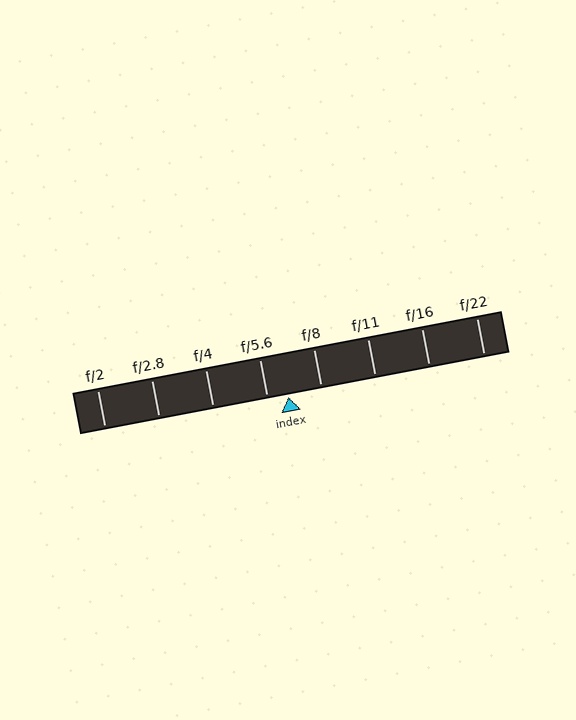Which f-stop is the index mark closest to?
The index mark is closest to f/5.6.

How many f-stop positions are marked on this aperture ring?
There are 8 f-stop positions marked.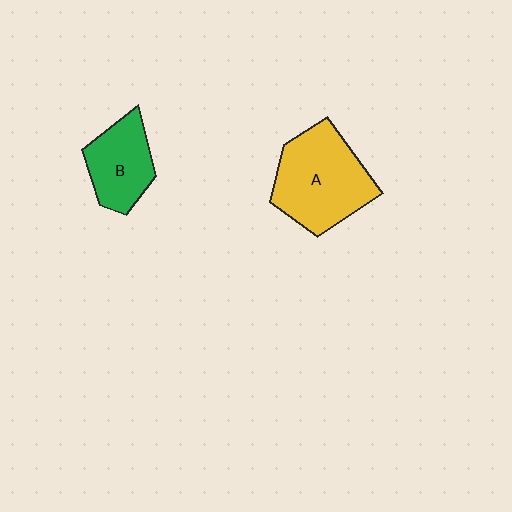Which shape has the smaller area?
Shape B (green).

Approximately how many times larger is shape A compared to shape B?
Approximately 1.6 times.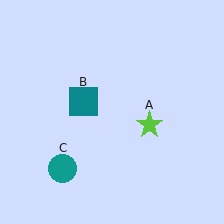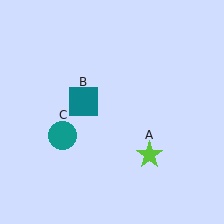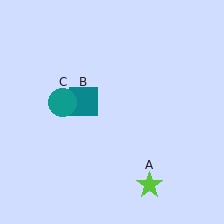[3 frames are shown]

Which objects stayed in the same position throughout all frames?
Teal square (object B) remained stationary.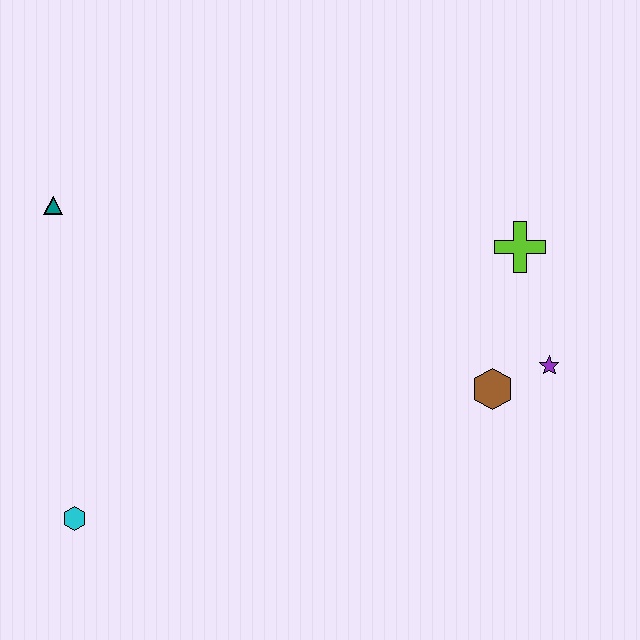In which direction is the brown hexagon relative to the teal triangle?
The brown hexagon is to the right of the teal triangle.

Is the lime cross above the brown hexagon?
Yes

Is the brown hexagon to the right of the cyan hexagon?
Yes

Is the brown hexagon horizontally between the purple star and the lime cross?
No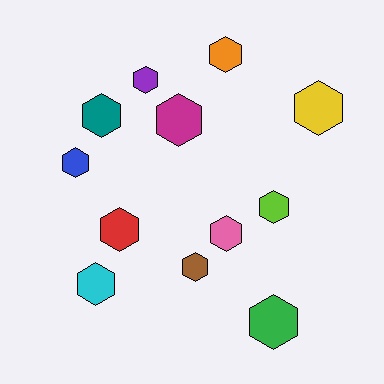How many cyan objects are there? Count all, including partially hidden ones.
There is 1 cyan object.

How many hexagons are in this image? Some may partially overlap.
There are 12 hexagons.